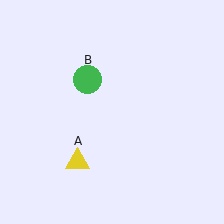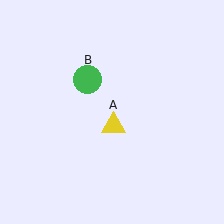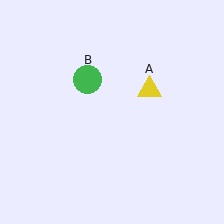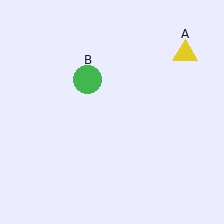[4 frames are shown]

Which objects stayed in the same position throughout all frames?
Green circle (object B) remained stationary.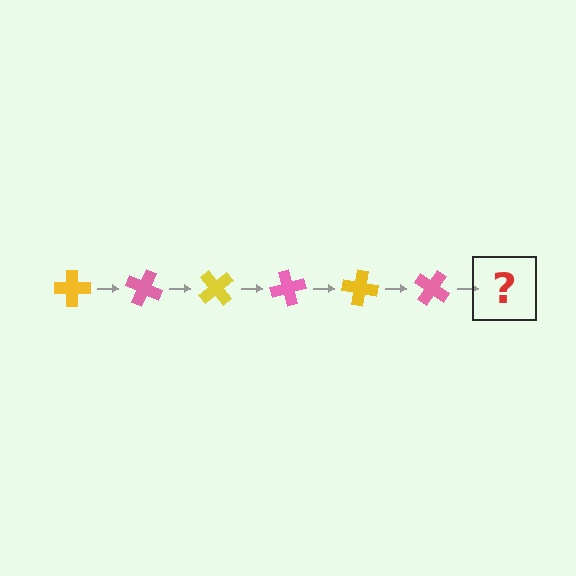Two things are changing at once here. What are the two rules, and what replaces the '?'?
The two rules are that it rotates 25 degrees each step and the color cycles through yellow and pink. The '?' should be a yellow cross, rotated 150 degrees from the start.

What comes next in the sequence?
The next element should be a yellow cross, rotated 150 degrees from the start.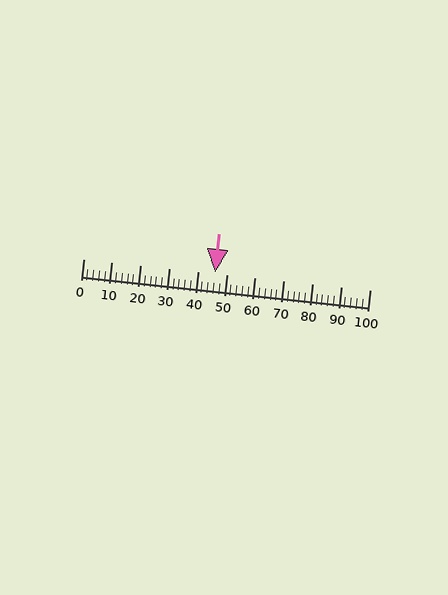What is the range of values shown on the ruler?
The ruler shows values from 0 to 100.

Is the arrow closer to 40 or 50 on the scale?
The arrow is closer to 50.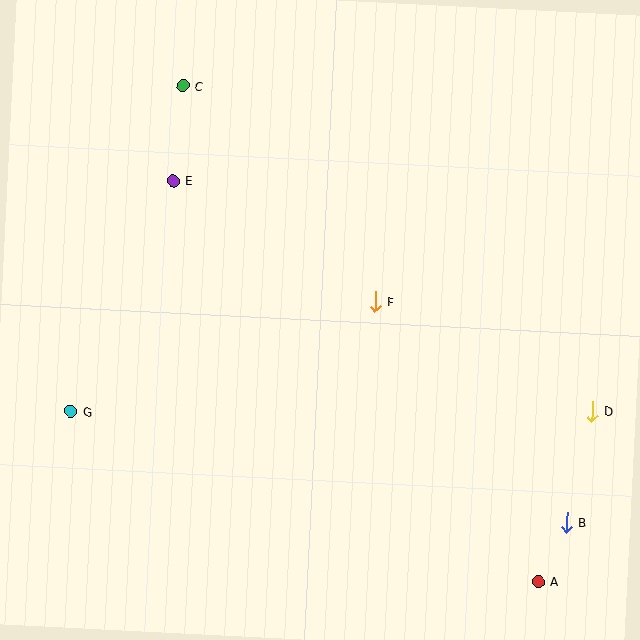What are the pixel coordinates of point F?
Point F is at (375, 302).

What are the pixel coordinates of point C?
Point C is at (183, 85).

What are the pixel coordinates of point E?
Point E is at (173, 181).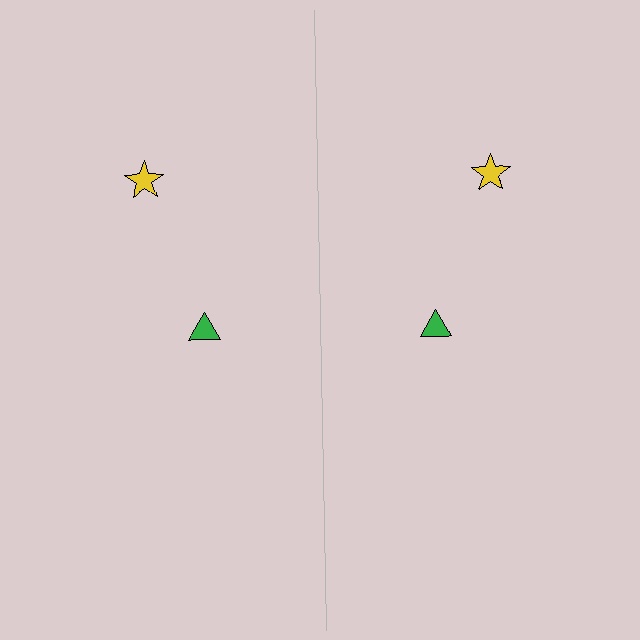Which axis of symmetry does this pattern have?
The pattern has a vertical axis of symmetry running through the center of the image.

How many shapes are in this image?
There are 4 shapes in this image.